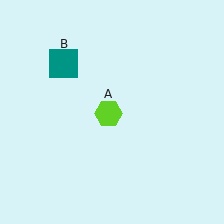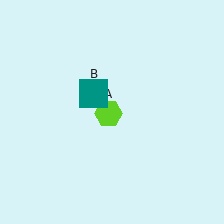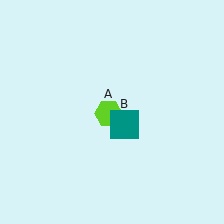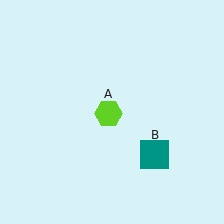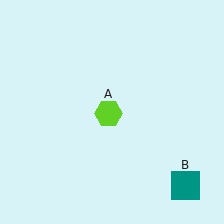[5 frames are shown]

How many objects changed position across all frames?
1 object changed position: teal square (object B).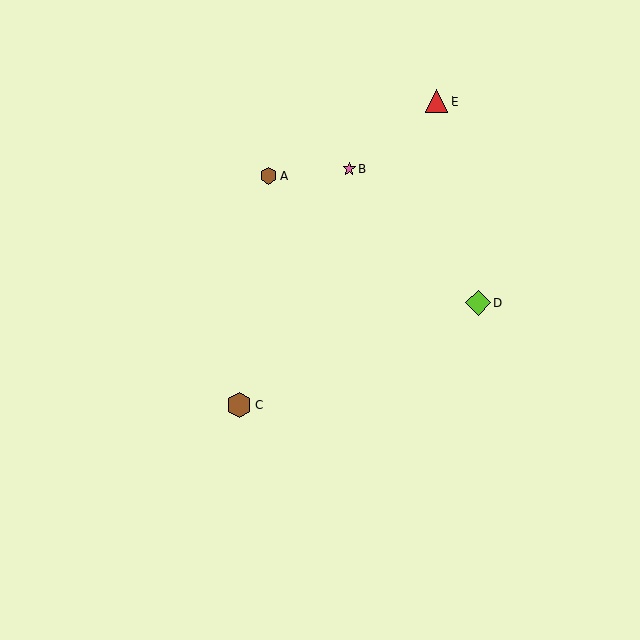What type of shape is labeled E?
Shape E is a red triangle.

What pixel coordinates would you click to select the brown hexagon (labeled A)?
Click at (268, 176) to select the brown hexagon A.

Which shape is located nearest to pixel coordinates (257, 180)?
The brown hexagon (labeled A) at (268, 176) is nearest to that location.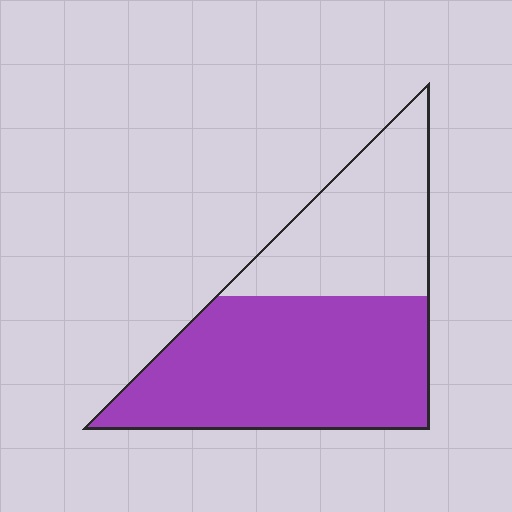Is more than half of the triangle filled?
Yes.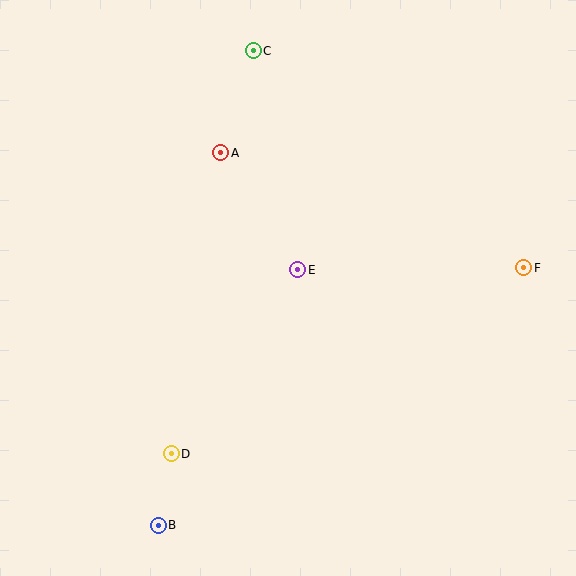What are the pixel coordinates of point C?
Point C is at (253, 51).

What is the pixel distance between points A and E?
The distance between A and E is 140 pixels.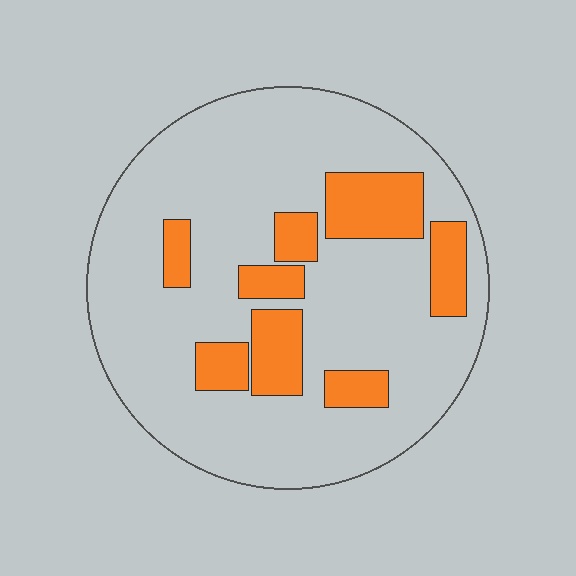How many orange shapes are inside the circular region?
8.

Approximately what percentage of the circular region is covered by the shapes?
Approximately 20%.